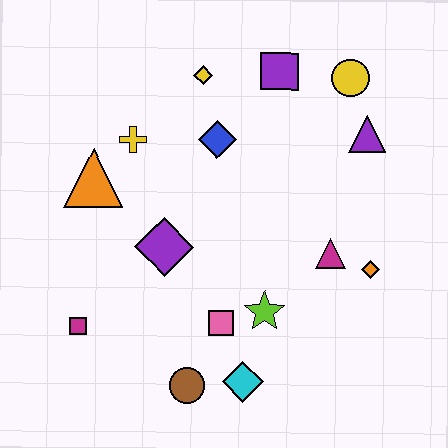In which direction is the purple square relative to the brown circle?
The purple square is above the brown circle.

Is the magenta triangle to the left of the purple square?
No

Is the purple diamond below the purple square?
Yes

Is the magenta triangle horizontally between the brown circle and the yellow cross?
No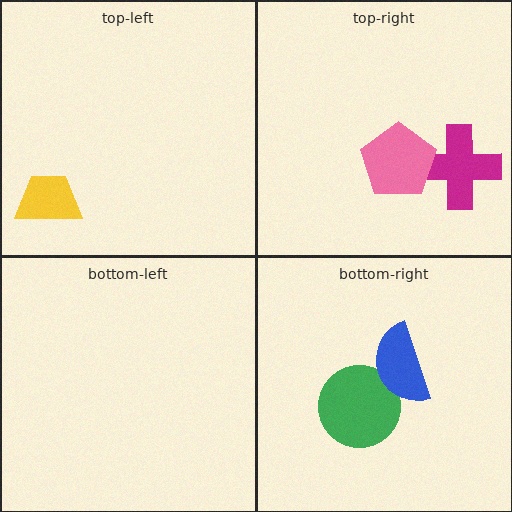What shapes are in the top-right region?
The magenta cross, the pink pentagon.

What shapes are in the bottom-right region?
The green circle, the blue semicircle.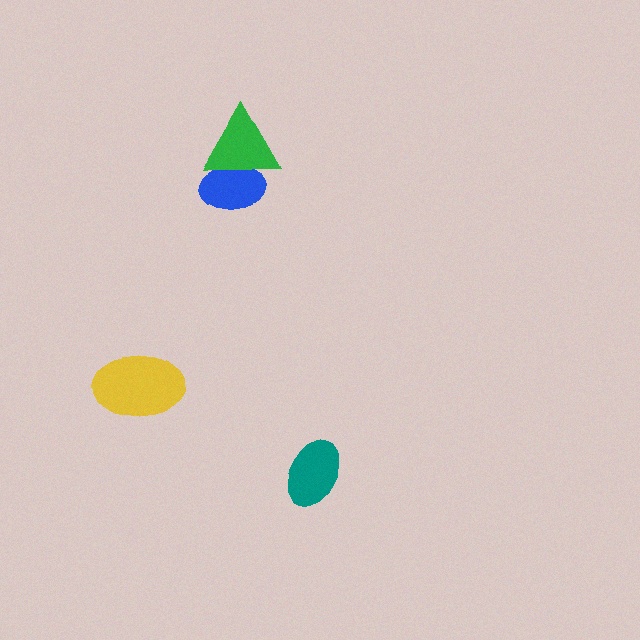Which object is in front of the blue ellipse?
The green triangle is in front of the blue ellipse.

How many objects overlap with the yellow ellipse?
0 objects overlap with the yellow ellipse.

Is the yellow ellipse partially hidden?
No, no other shape covers it.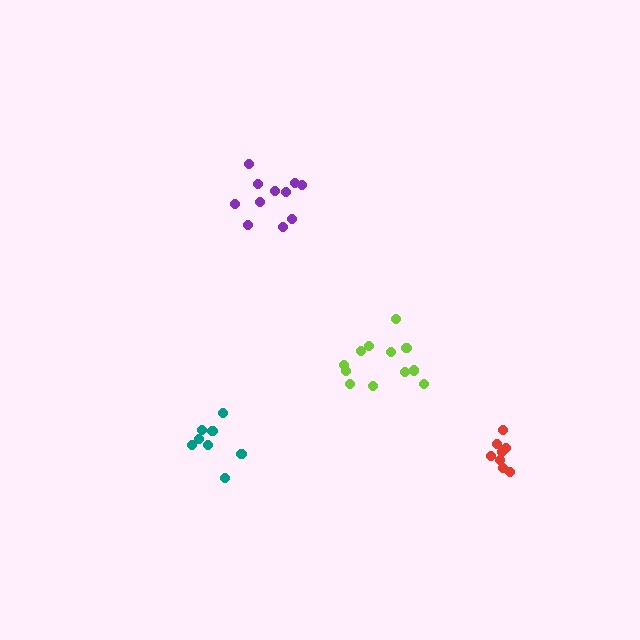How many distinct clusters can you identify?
There are 4 distinct clusters.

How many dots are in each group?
Group 1: 12 dots, Group 2: 11 dots, Group 3: 8 dots, Group 4: 8 dots (39 total).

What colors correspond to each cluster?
The clusters are colored: lime, purple, teal, red.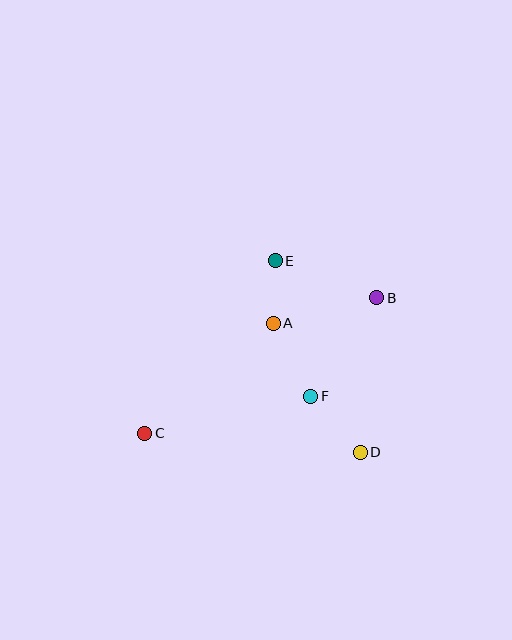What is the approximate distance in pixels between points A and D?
The distance between A and D is approximately 156 pixels.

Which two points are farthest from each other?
Points B and C are farthest from each other.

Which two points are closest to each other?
Points A and E are closest to each other.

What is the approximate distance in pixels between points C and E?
The distance between C and E is approximately 216 pixels.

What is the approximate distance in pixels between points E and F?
The distance between E and F is approximately 140 pixels.